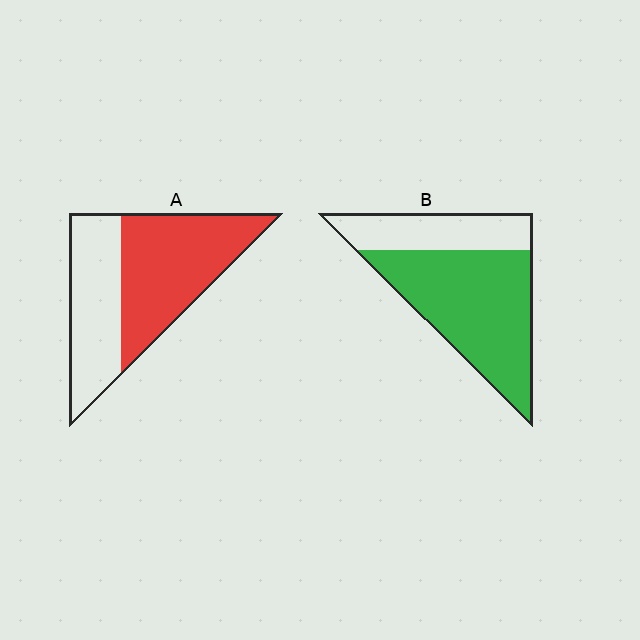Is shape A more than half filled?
Yes.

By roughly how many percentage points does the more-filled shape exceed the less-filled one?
By roughly 10 percentage points (B over A).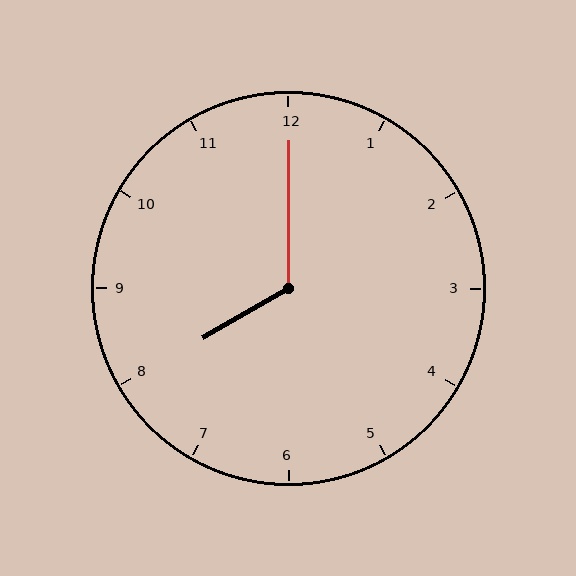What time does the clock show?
8:00.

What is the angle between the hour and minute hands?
Approximately 120 degrees.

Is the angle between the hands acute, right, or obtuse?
It is obtuse.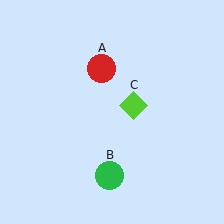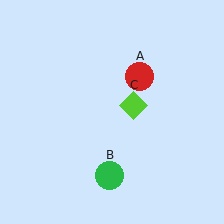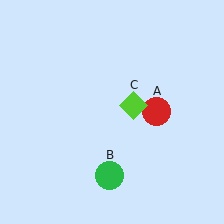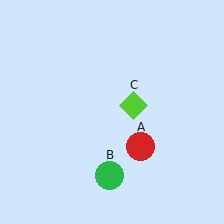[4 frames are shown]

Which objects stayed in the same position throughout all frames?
Green circle (object B) and lime diamond (object C) remained stationary.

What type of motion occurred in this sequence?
The red circle (object A) rotated clockwise around the center of the scene.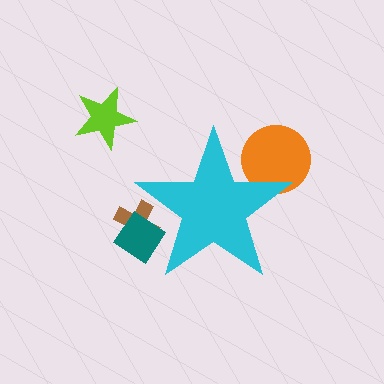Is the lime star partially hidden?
No, the lime star is fully visible.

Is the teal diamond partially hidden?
Yes, the teal diamond is partially hidden behind the cyan star.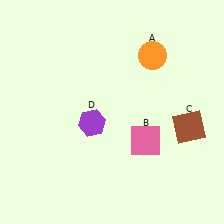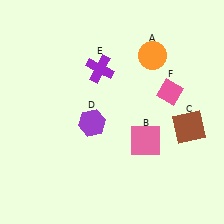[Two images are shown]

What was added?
A purple cross (E), a pink diamond (F) were added in Image 2.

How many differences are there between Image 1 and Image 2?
There are 2 differences between the two images.